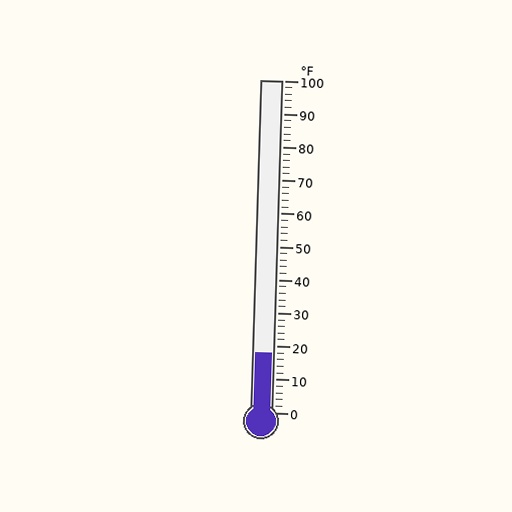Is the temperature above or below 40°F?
The temperature is below 40°F.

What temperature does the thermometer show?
The thermometer shows approximately 18°F.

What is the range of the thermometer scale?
The thermometer scale ranges from 0°F to 100°F.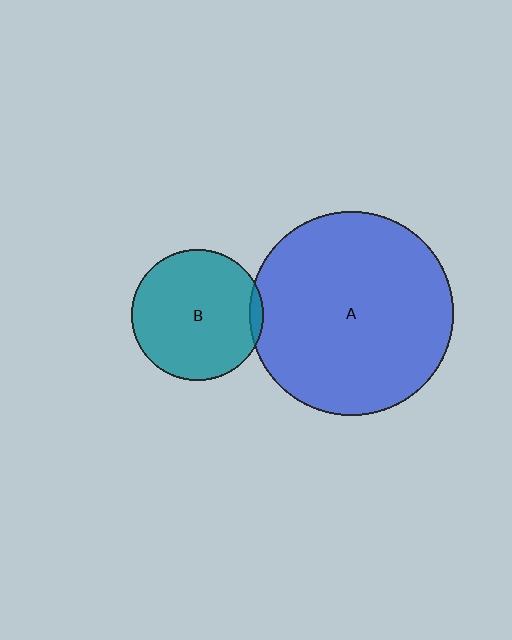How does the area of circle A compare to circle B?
Approximately 2.4 times.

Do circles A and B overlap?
Yes.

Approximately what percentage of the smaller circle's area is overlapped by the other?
Approximately 5%.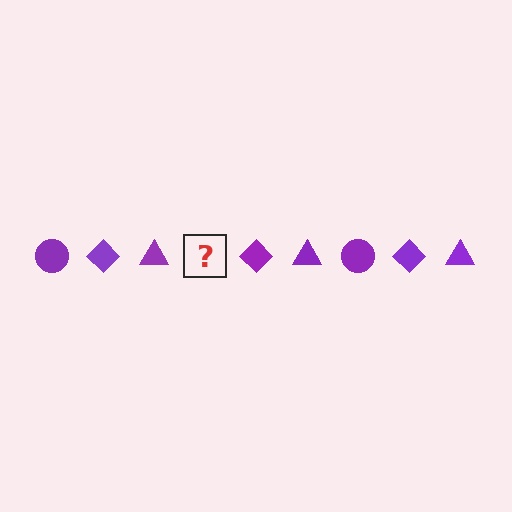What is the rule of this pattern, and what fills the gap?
The rule is that the pattern cycles through circle, diamond, triangle shapes in purple. The gap should be filled with a purple circle.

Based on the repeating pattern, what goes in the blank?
The blank should be a purple circle.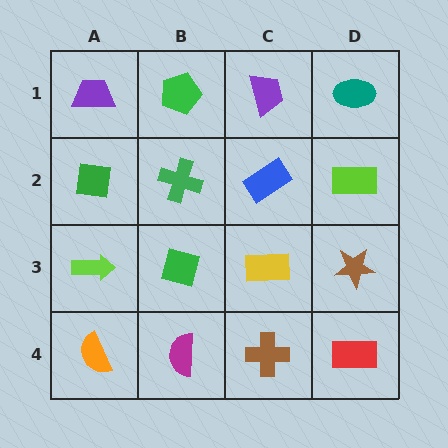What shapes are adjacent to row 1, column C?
A blue rectangle (row 2, column C), a green pentagon (row 1, column B), a teal ellipse (row 1, column D).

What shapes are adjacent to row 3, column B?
A green cross (row 2, column B), a magenta semicircle (row 4, column B), a lime arrow (row 3, column A), a yellow rectangle (row 3, column C).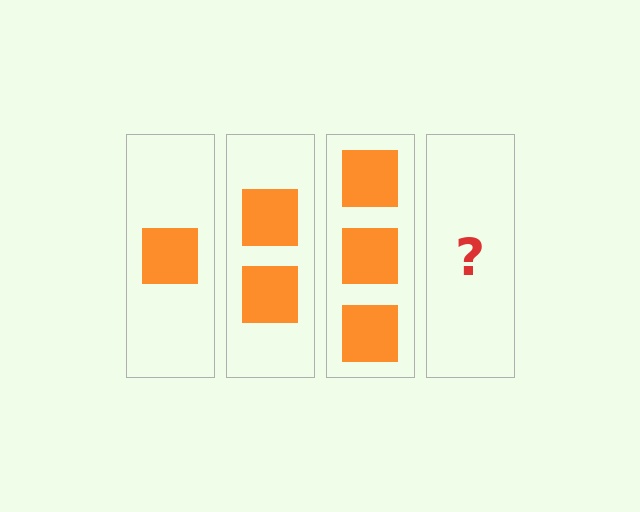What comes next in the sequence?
The next element should be 4 squares.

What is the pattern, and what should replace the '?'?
The pattern is that each step adds one more square. The '?' should be 4 squares.